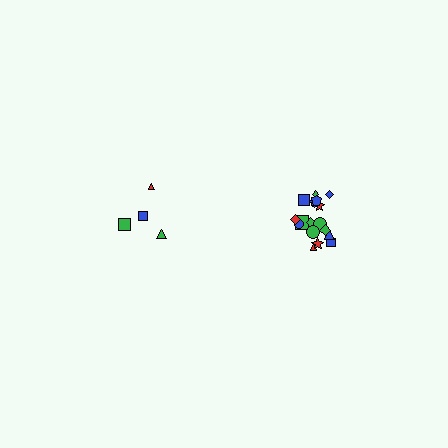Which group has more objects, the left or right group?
The right group.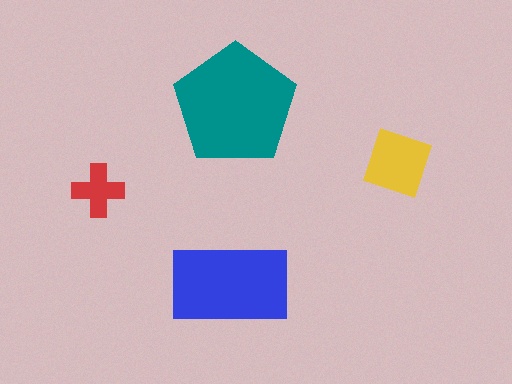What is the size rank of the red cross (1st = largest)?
4th.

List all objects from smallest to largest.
The red cross, the yellow square, the blue rectangle, the teal pentagon.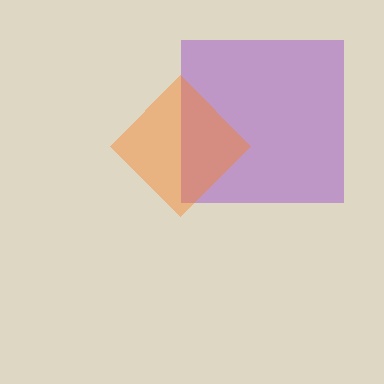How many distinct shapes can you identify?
There are 2 distinct shapes: a purple square, an orange diamond.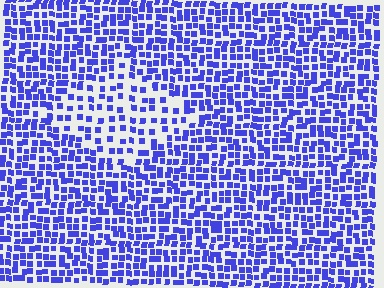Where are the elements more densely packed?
The elements are more densely packed outside the diamond boundary.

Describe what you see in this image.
The image contains small blue elements arranged at two different densities. A diamond-shaped region is visible where the elements are less densely packed than the surrounding area.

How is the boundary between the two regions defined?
The boundary is defined by a change in element density (approximately 1.9x ratio). All elements are the same color, size, and shape.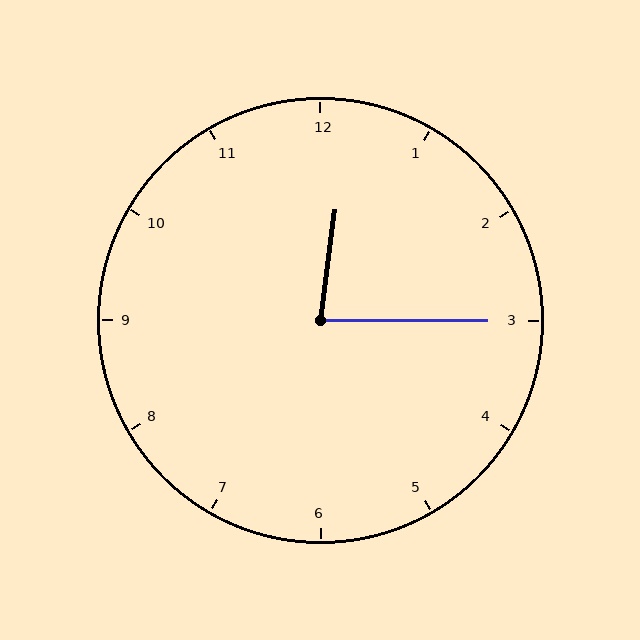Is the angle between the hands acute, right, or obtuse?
It is acute.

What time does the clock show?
12:15.